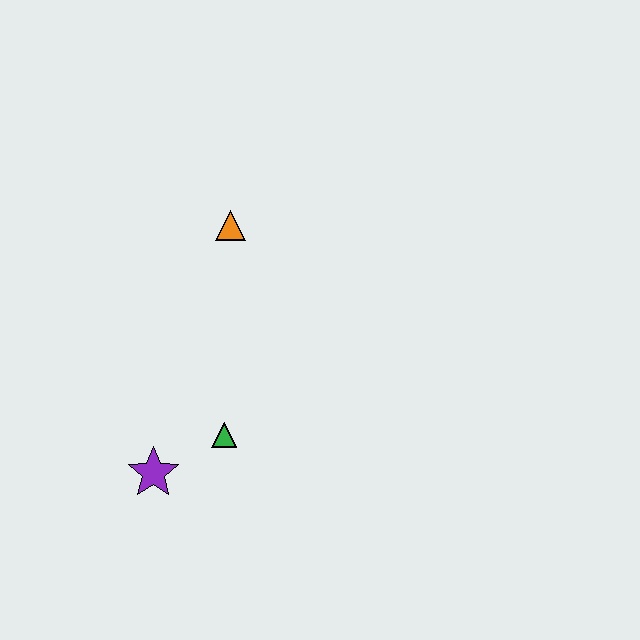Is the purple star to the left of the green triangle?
Yes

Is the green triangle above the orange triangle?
No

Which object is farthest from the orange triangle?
The purple star is farthest from the orange triangle.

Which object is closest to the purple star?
The green triangle is closest to the purple star.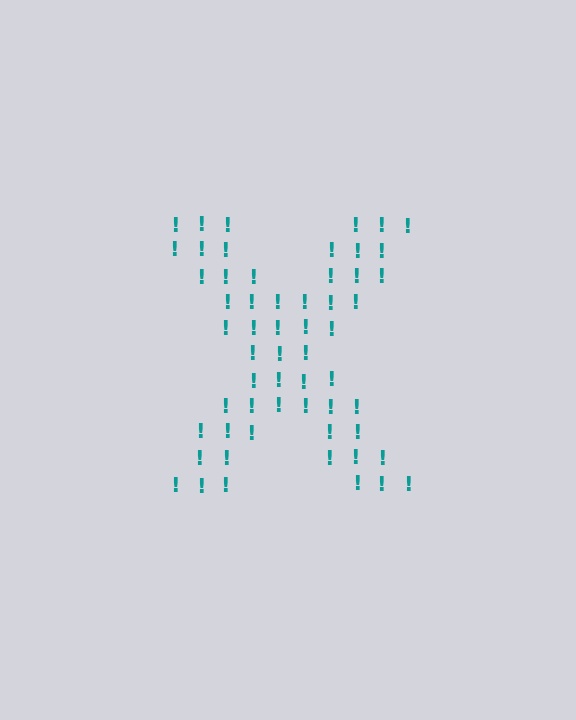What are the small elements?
The small elements are exclamation marks.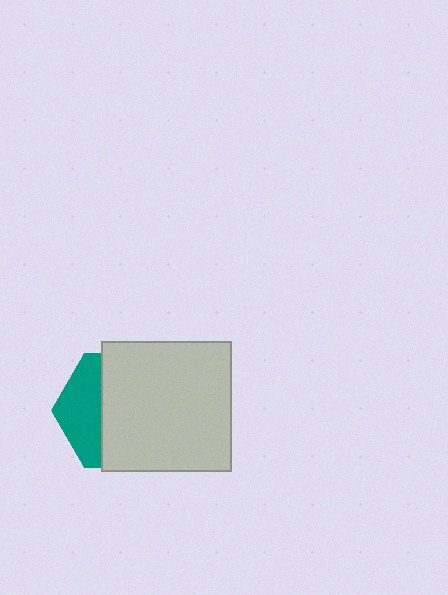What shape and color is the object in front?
The object in front is a light gray square.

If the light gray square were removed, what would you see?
You would see the complete teal hexagon.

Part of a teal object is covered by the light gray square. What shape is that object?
It is a hexagon.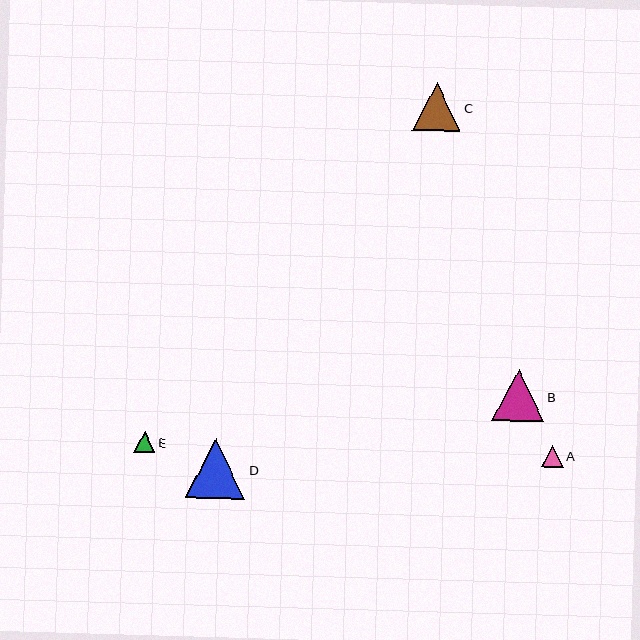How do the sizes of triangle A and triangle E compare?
Triangle A and triangle E are approximately the same size.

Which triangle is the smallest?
Triangle E is the smallest with a size of approximately 21 pixels.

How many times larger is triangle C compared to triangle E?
Triangle C is approximately 2.3 times the size of triangle E.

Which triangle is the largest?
Triangle D is the largest with a size of approximately 60 pixels.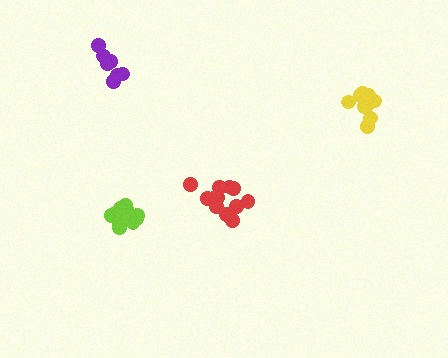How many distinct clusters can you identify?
There are 4 distinct clusters.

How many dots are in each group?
Group 1: 8 dots, Group 2: 12 dots, Group 3: 12 dots, Group 4: 11 dots (43 total).